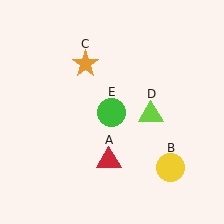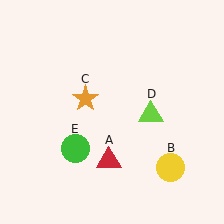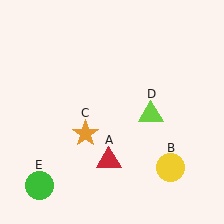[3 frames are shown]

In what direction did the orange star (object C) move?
The orange star (object C) moved down.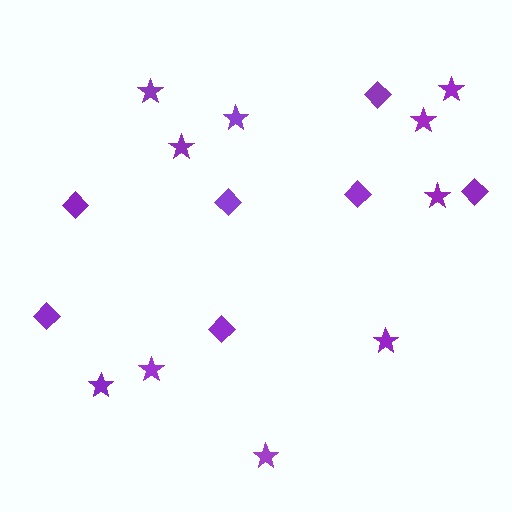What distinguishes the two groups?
There are 2 groups: one group of diamonds (7) and one group of stars (10).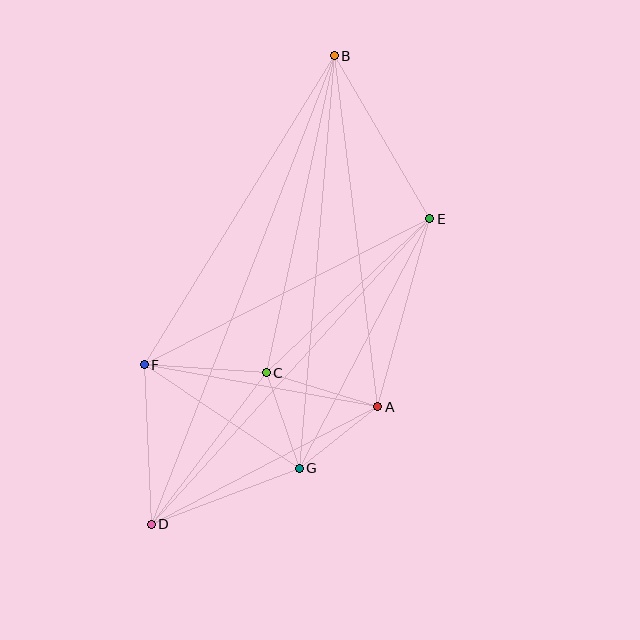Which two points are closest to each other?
Points A and G are closest to each other.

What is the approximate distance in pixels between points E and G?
The distance between E and G is approximately 282 pixels.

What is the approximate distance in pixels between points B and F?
The distance between B and F is approximately 363 pixels.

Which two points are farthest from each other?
Points B and D are farthest from each other.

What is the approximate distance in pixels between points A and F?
The distance between A and F is approximately 237 pixels.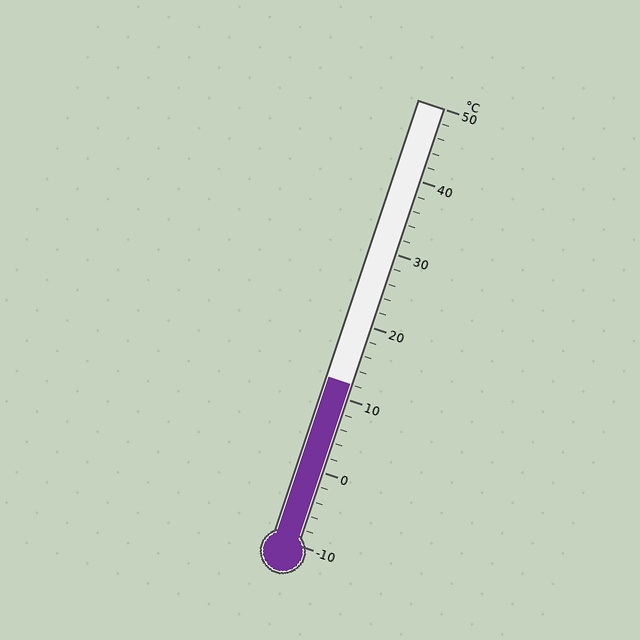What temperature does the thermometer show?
The thermometer shows approximately 12°C.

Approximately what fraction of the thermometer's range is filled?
The thermometer is filled to approximately 35% of its range.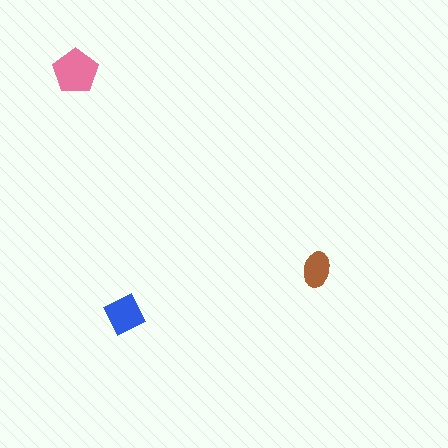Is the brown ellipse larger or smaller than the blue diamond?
Smaller.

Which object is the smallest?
The brown ellipse.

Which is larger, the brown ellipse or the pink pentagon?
The pink pentagon.